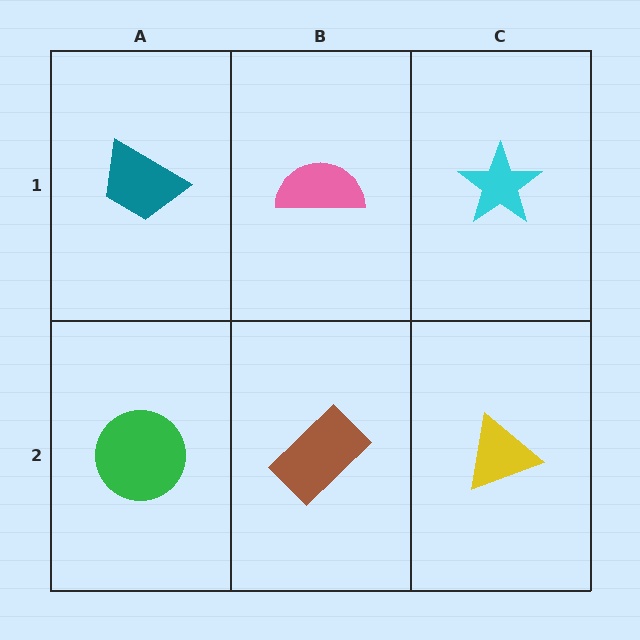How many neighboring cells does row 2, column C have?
2.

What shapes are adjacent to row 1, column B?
A brown rectangle (row 2, column B), a teal trapezoid (row 1, column A), a cyan star (row 1, column C).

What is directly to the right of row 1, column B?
A cyan star.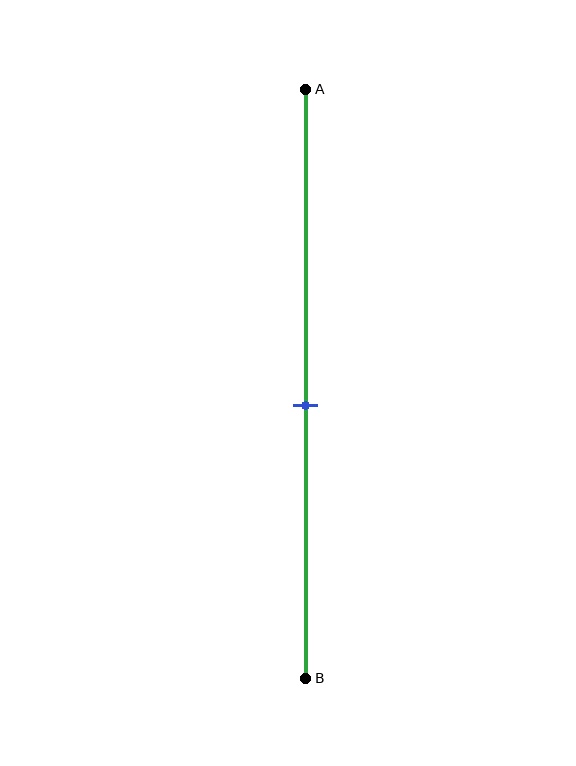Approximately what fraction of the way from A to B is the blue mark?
The blue mark is approximately 55% of the way from A to B.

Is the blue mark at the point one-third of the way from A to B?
No, the mark is at about 55% from A, not at the 33% one-third point.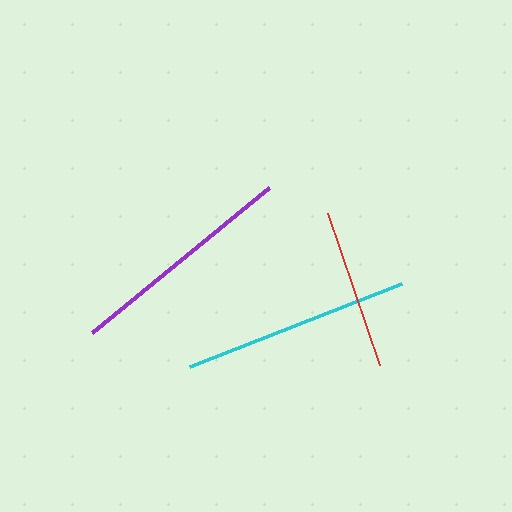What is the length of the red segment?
The red segment is approximately 161 pixels long.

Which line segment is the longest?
The purple line is the longest at approximately 229 pixels.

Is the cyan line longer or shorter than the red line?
The cyan line is longer than the red line.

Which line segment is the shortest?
The red line is the shortest at approximately 161 pixels.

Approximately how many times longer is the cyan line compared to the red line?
The cyan line is approximately 1.4 times the length of the red line.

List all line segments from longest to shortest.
From longest to shortest: purple, cyan, red.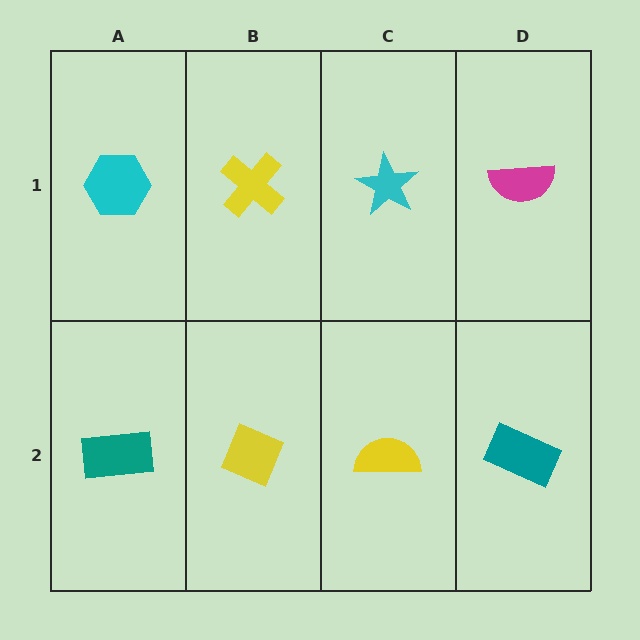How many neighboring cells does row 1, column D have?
2.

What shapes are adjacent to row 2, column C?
A cyan star (row 1, column C), a yellow diamond (row 2, column B), a teal rectangle (row 2, column D).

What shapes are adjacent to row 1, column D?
A teal rectangle (row 2, column D), a cyan star (row 1, column C).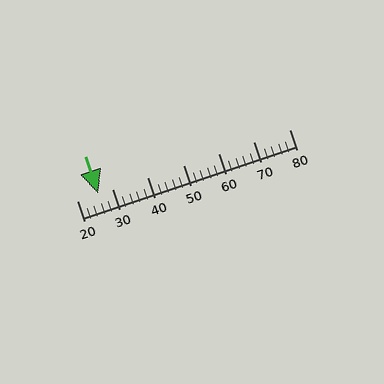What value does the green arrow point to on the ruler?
The green arrow points to approximately 26.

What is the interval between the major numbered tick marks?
The major tick marks are spaced 10 units apart.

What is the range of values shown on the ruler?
The ruler shows values from 20 to 80.